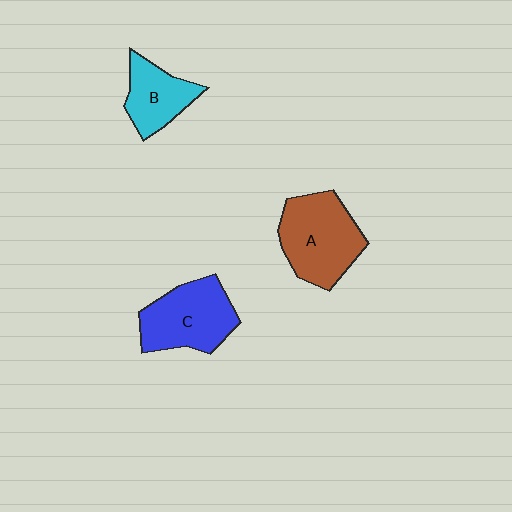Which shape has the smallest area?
Shape B (cyan).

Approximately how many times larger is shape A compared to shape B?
Approximately 1.6 times.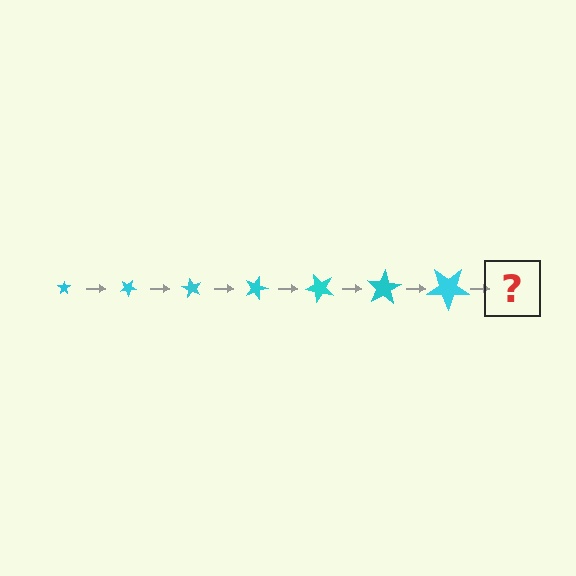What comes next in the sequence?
The next element should be a star, larger than the previous one and rotated 210 degrees from the start.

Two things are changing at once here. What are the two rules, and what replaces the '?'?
The two rules are that the star grows larger each step and it rotates 30 degrees each step. The '?' should be a star, larger than the previous one and rotated 210 degrees from the start.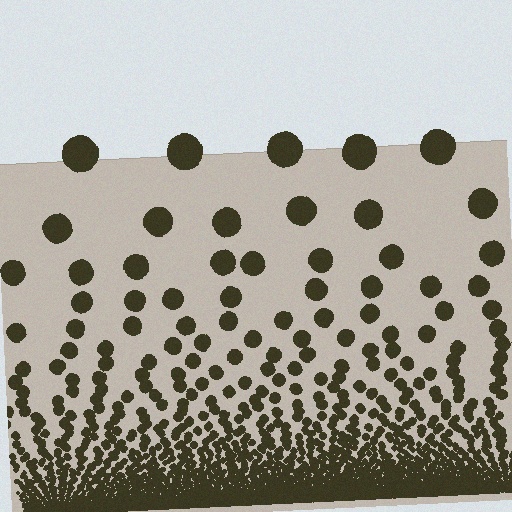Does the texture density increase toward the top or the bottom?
Density increases toward the bottom.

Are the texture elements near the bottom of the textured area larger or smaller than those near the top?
Smaller. The gradient is inverted — elements near the bottom are smaller and denser.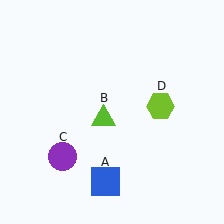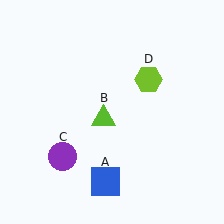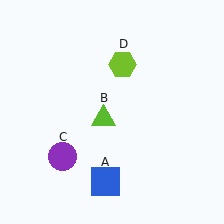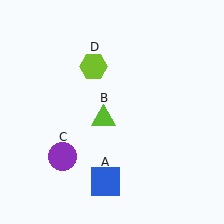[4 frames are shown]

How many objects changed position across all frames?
1 object changed position: lime hexagon (object D).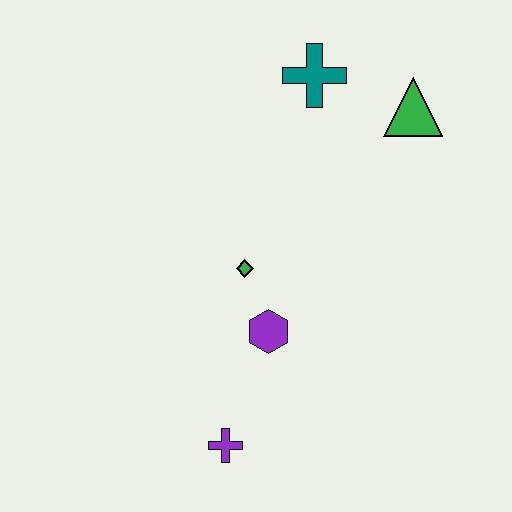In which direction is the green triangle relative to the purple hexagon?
The green triangle is above the purple hexagon.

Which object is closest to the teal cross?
The green triangle is closest to the teal cross.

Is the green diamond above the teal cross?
No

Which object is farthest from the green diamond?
The green triangle is farthest from the green diamond.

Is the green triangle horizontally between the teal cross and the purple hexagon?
No